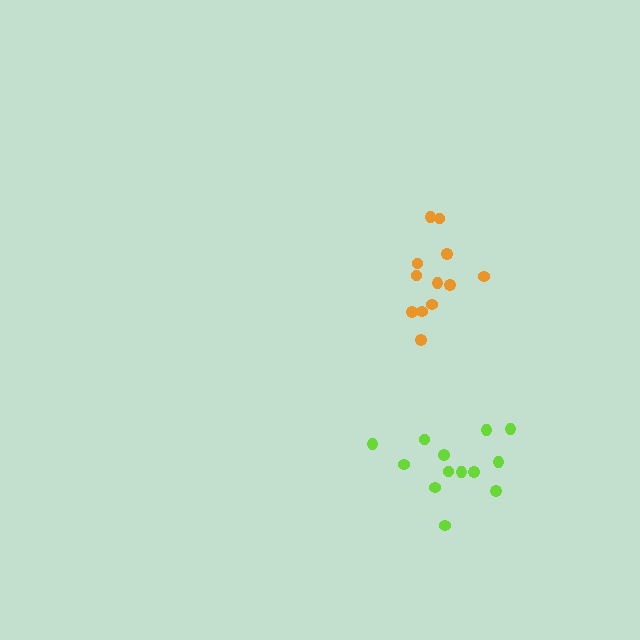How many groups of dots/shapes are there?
There are 2 groups.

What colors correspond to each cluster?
The clusters are colored: orange, lime.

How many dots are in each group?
Group 1: 12 dots, Group 2: 13 dots (25 total).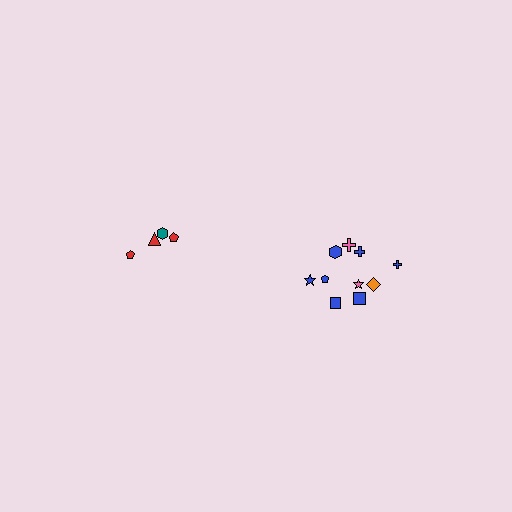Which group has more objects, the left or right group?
The right group.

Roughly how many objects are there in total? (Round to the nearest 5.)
Roughly 15 objects in total.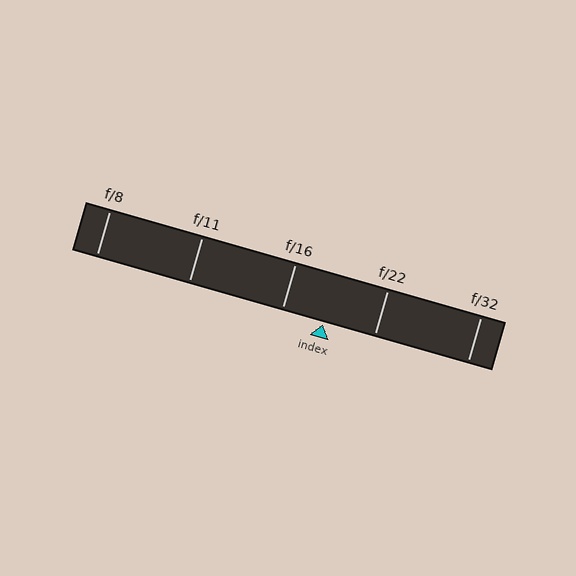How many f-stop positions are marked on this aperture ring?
There are 5 f-stop positions marked.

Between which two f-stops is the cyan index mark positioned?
The index mark is between f/16 and f/22.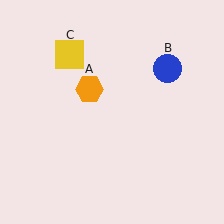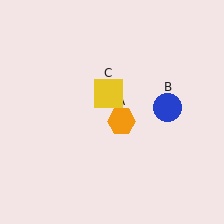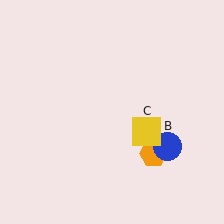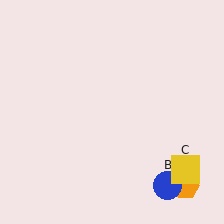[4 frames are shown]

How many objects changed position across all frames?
3 objects changed position: orange hexagon (object A), blue circle (object B), yellow square (object C).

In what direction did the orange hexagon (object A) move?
The orange hexagon (object A) moved down and to the right.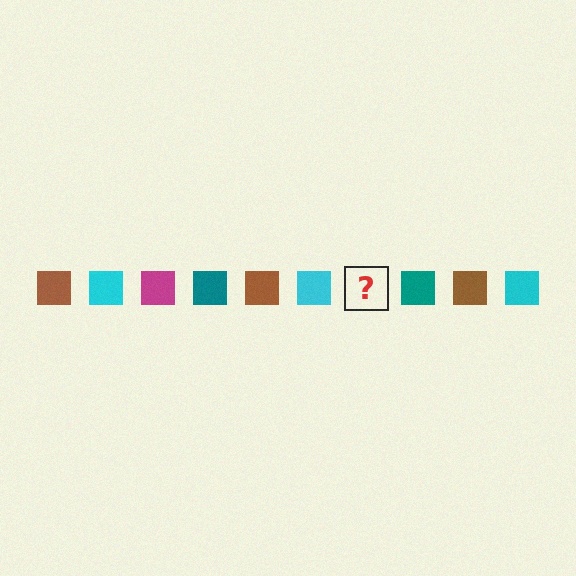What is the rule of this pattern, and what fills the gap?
The rule is that the pattern cycles through brown, cyan, magenta, teal squares. The gap should be filled with a magenta square.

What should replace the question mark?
The question mark should be replaced with a magenta square.